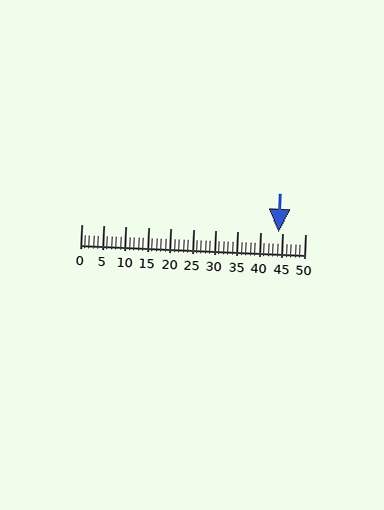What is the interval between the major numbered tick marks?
The major tick marks are spaced 5 units apart.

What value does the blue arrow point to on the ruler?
The blue arrow points to approximately 44.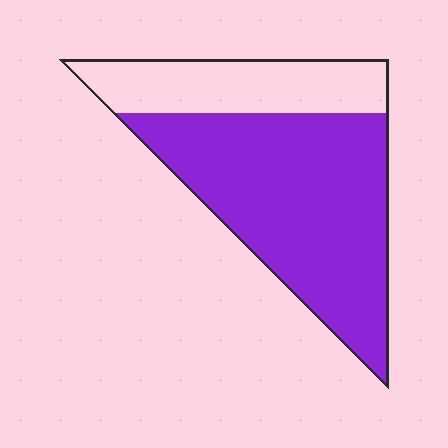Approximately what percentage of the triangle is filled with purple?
Approximately 70%.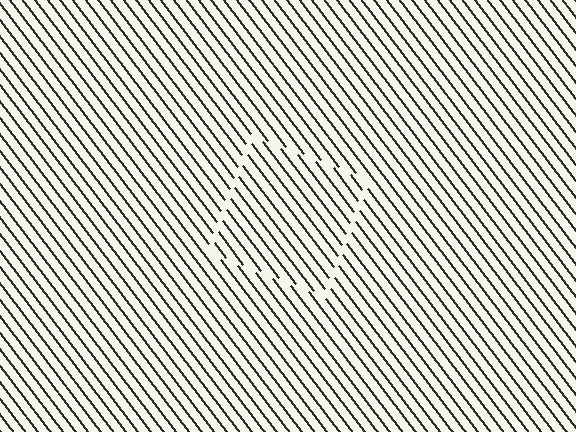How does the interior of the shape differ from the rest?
The interior of the shape contains the same grating, shifted by half a period — the contour is defined by the phase discontinuity where line-ends from the inner and outer gratings abut.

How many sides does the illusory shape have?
4 sides — the line-ends trace a square.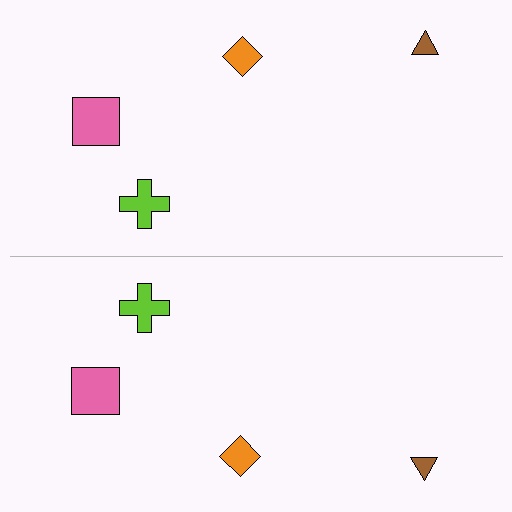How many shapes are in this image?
There are 8 shapes in this image.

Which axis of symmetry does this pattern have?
The pattern has a horizontal axis of symmetry running through the center of the image.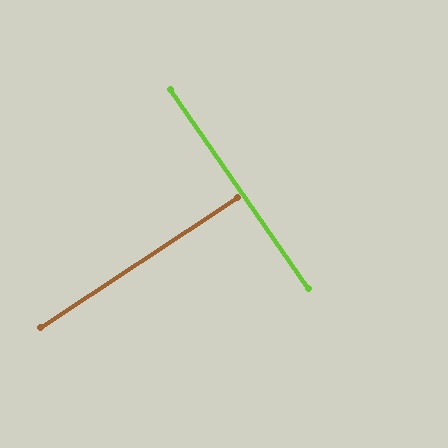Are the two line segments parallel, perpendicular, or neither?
Perpendicular — they meet at approximately 89°.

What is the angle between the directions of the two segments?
Approximately 89 degrees.